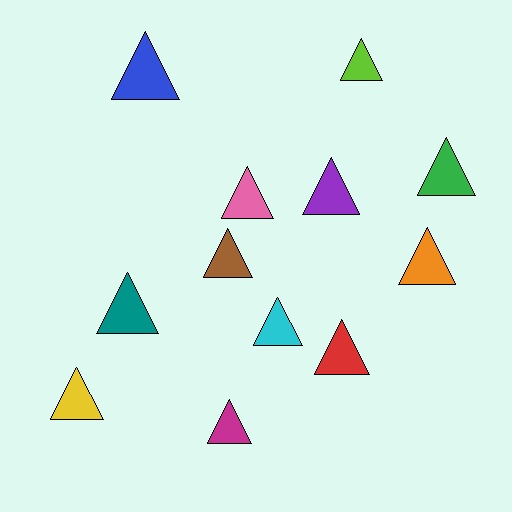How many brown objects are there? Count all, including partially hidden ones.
There is 1 brown object.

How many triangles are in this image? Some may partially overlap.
There are 12 triangles.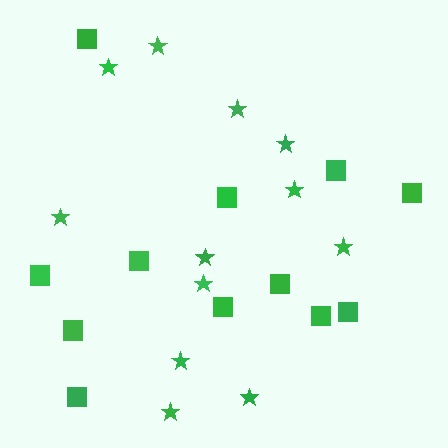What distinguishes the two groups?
There are 2 groups: one group of squares (12) and one group of stars (12).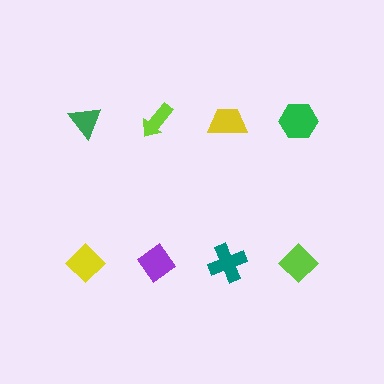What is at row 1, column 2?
A lime arrow.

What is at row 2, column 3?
A teal cross.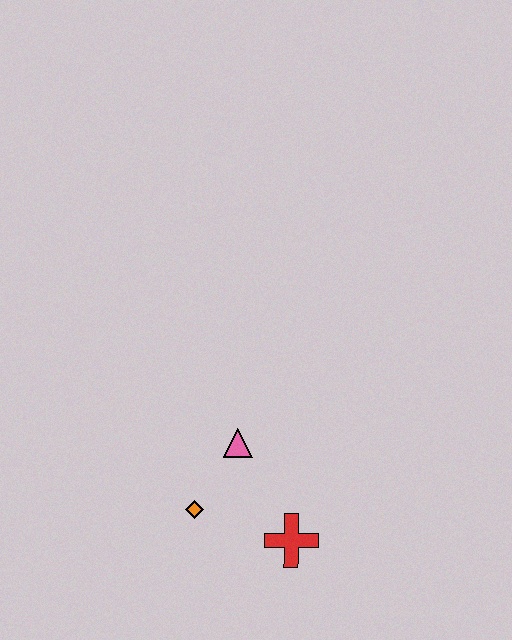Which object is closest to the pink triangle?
The orange diamond is closest to the pink triangle.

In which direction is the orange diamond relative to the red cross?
The orange diamond is to the left of the red cross.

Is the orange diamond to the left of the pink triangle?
Yes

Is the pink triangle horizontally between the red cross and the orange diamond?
Yes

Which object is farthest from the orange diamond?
The red cross is farthest from the orange diamond.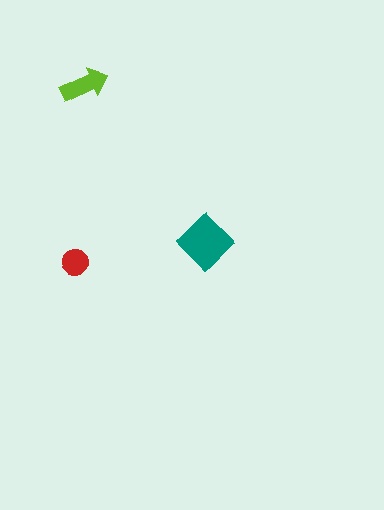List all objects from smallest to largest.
The red circle, the lime arrow, the teal diamond.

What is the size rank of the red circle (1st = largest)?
3rd.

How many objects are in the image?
There are 3 objects in the image.